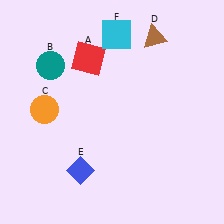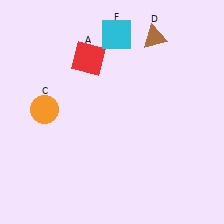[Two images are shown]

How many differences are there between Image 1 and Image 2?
There are 2 differences between the two images.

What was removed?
The blue diamond (E), the teal circle (B) were removed in Image 2.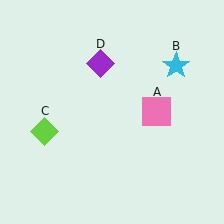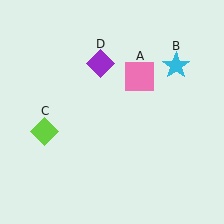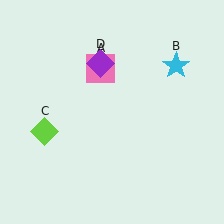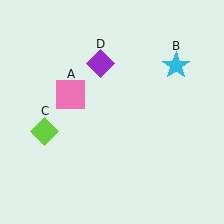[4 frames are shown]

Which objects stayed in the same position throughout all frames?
Cyan star (object B) and lime diamond (object C) and purple diamond (object D) remained stationary.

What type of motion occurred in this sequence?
The pink square (object A) rotated counterclockwise around the center of the scene.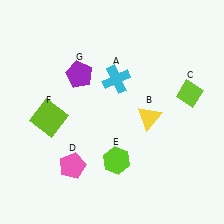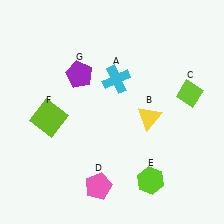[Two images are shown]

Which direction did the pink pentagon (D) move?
The pink pentagon (D) moved right.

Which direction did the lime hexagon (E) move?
The lime hexagon (E) moved right.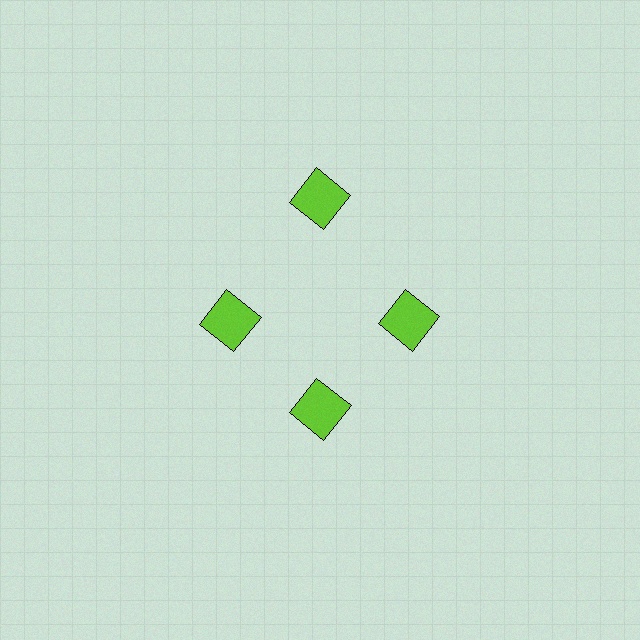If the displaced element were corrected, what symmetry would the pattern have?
It would have 4-fold rotational symmetry — the pattern would map onto itself every 90 degrees.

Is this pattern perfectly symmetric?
No. The 4 lime squares are arranged in a ring, but one element near the 12 o'clock position is pushed outward from the center, breaking the 4-fold rotational symmetry.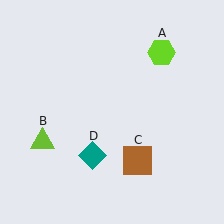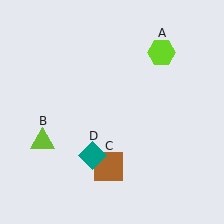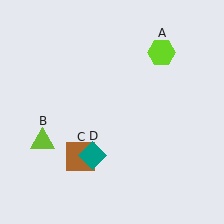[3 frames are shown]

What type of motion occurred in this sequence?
The brown square (object C) rotated clockwise around the center of the scene.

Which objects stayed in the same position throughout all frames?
Lime hexagon (object A) and lime triangle (object B) and teal diamond (object D) remained stationary.